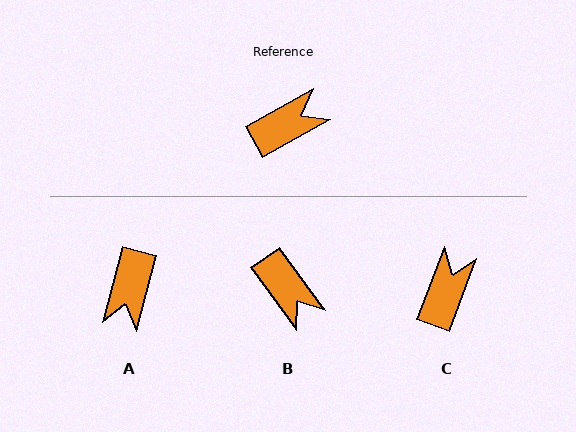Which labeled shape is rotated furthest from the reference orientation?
A, about 133 degrees away.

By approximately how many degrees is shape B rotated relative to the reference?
Approximately 82 degrees clockwise.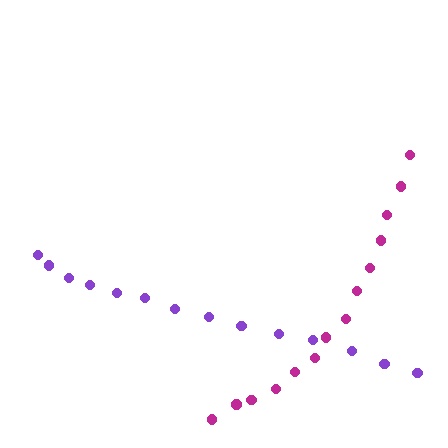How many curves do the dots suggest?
There are 2 distinct paths.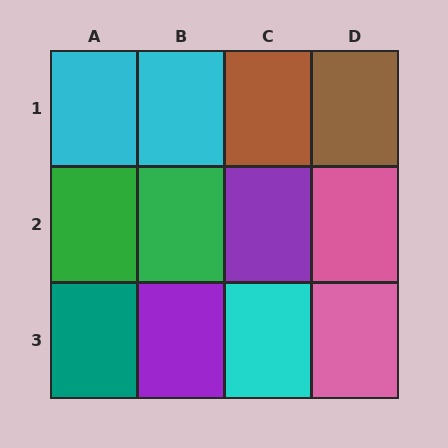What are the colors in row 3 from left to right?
Teal, purple, cyan, pink.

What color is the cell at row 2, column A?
Green.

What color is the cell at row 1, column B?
Cyan.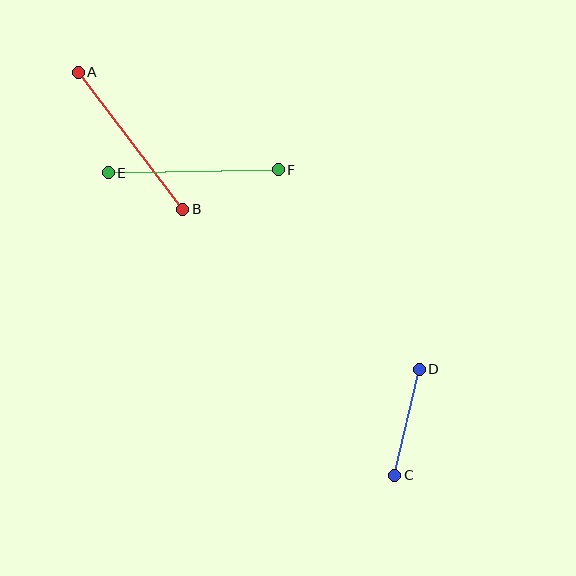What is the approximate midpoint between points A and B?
The midpoint is at approximately (131, 141) pixels.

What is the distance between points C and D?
The distance is approximately 109 pixels.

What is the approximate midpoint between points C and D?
The midpoint is at approximately (407, 422) pixels.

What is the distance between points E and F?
The distance is approximately 170 pixels.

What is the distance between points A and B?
The distance is approximately 172 pixels.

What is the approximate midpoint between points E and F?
The midpoint is at approximately (193, 171) pixels.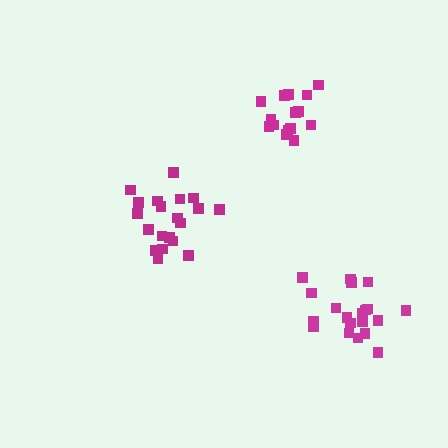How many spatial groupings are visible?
There are 3 spatial groupings.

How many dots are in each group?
Group 1: 20 dots, Group 2: 20 dots, Group 3: 16 dots (56 total).